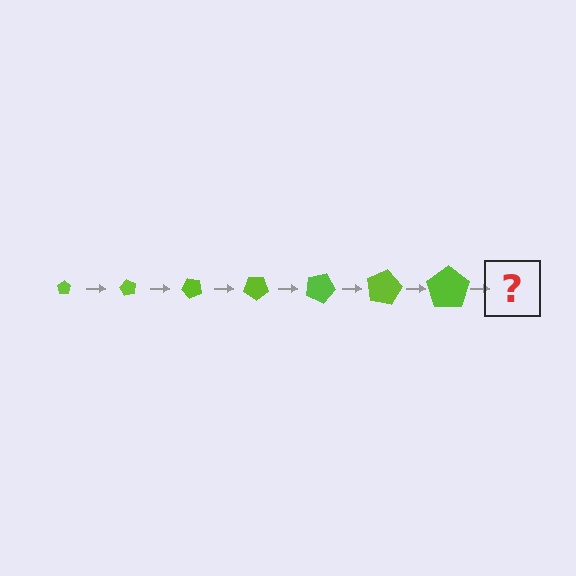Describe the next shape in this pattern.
It should be a pentagon, larger than the previous one and rotated 420 degrees from the start.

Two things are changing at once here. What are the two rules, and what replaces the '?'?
The two rules are that the pentagon grows larger each step and it rotates 60 degrees each step. The '?' should be a pentagon, larger than the previous one and rotated 420 degrees from the start.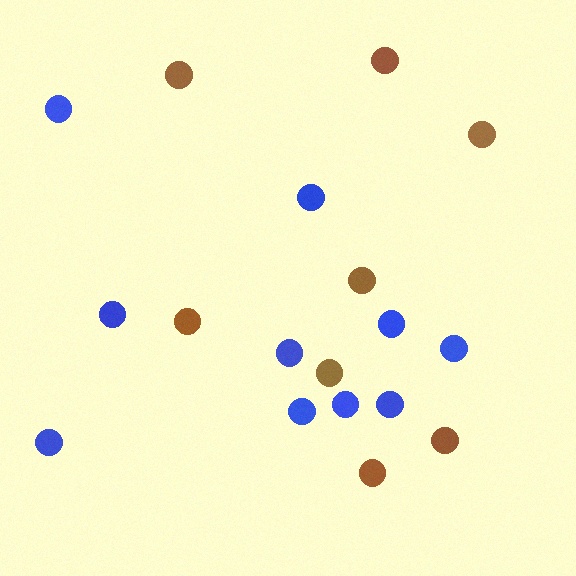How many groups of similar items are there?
There are 2 groups: one group of brown circles (8) and one group of blue circles (10).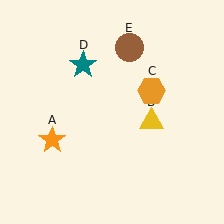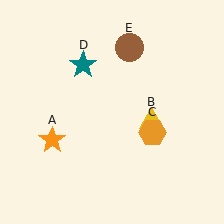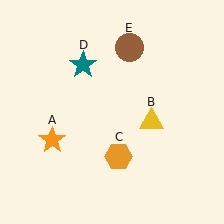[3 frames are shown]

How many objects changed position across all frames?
1 object changed position: orange hexagon (object C).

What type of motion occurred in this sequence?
The orange hexagon (object C) rotated clockwise around the center of the scene.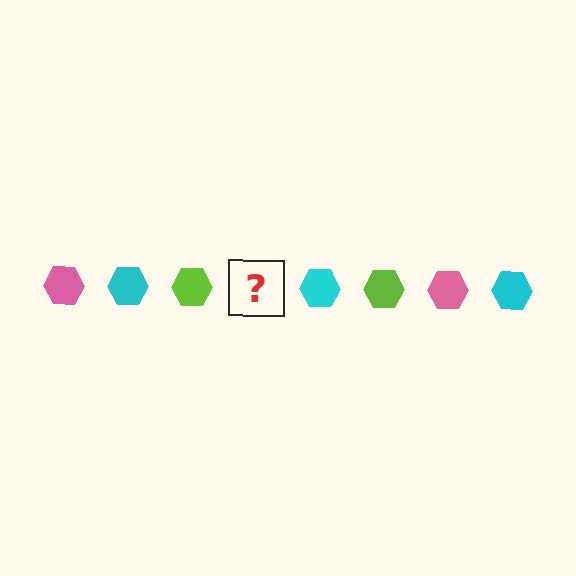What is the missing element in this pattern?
The missing element is a pink hexagon.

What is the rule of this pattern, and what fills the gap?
The rule is that the pattern cycles through pink, cyan, lime hexagons. The gap should be filled with a pink hexagon.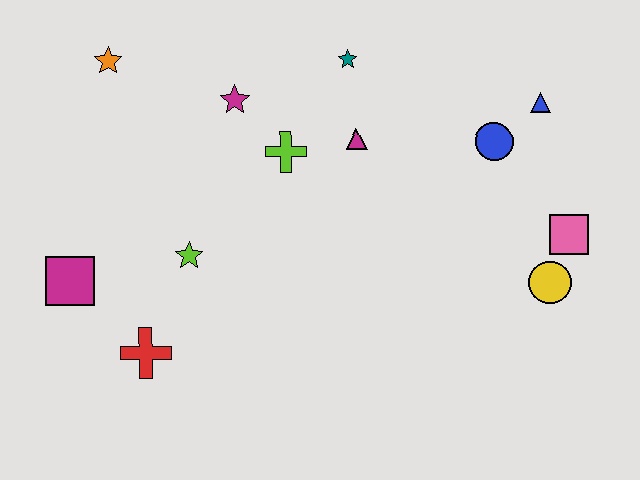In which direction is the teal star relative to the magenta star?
The teal star is to the right of the magenta star.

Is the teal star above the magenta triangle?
Yes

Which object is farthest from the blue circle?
The magenta square is farthest from the blue circle.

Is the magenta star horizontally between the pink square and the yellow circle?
No